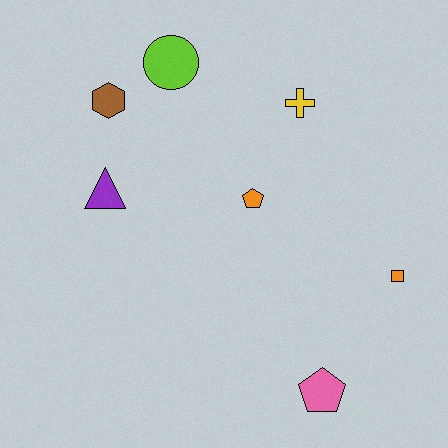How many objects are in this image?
There are 7 objects.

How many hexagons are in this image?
There is 1 hexagon.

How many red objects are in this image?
There are no red objects.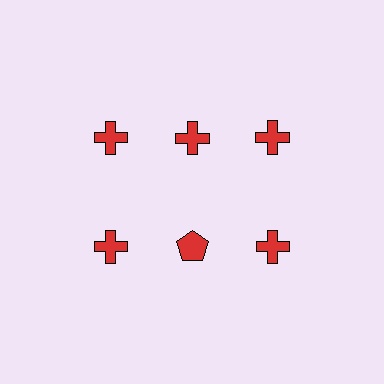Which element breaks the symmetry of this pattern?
The red pentagon in the second row, second from left column breaks the symmetry. All other shapes are red crosses.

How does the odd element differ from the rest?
It has a different shape: pentagon instead of cross.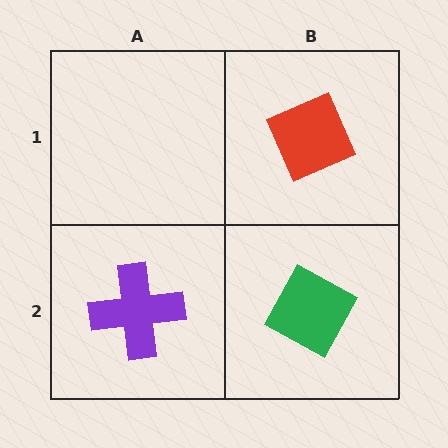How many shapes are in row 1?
1 shape.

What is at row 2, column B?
A green diamond.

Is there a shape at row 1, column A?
No, that cell is empty.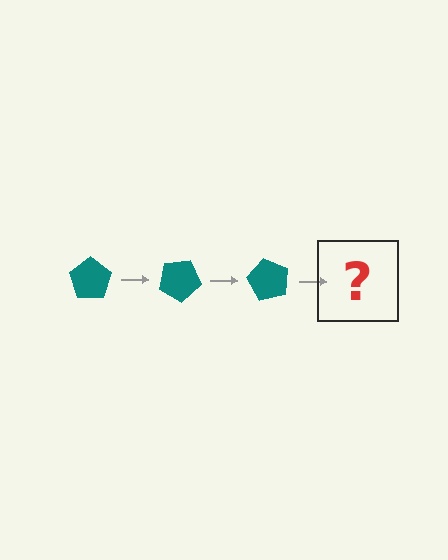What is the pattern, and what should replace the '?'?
The pattern is that the pentagon rotates 30 degrees each step. The '?' should be a teal pentagon rotated 90 degrees.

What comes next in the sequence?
The next element should be a teal pentagon rotated 90 degrees.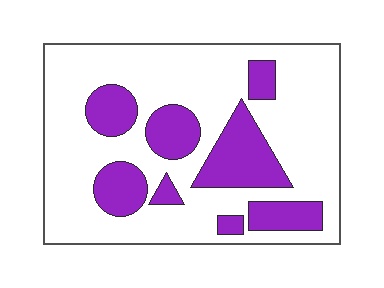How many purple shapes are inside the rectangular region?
8.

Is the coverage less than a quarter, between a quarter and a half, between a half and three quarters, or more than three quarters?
Between a quarter and a half.